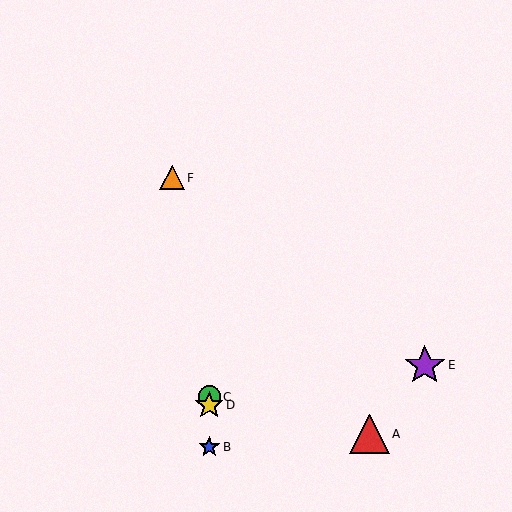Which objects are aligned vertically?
Objects B, C, D are aligned vertically.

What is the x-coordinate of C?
Object C is at x≈209.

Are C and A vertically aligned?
No, C is at x≈209 and A is at x≈369.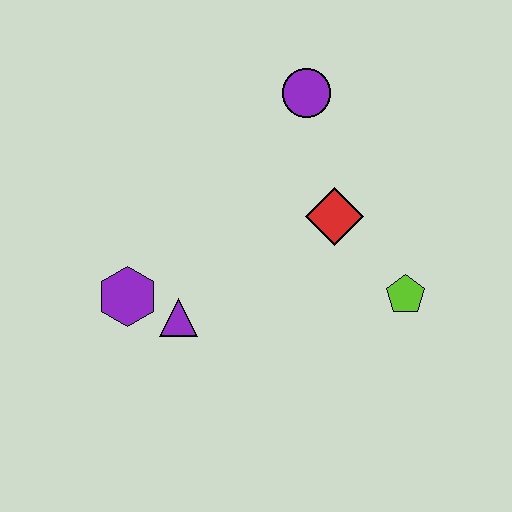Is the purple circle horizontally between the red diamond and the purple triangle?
Yes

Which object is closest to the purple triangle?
The purple hexagon is closest to the purple triangle.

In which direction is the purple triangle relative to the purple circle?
The purple triangle is below the purple circle.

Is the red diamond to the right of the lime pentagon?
No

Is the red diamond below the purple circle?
Yes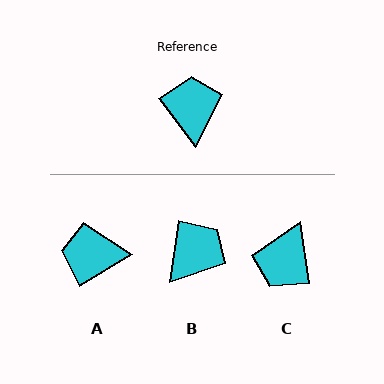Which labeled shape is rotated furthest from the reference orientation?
C, about 151 degrees away.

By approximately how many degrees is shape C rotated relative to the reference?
Approximately 151 degrees counter-clockwise.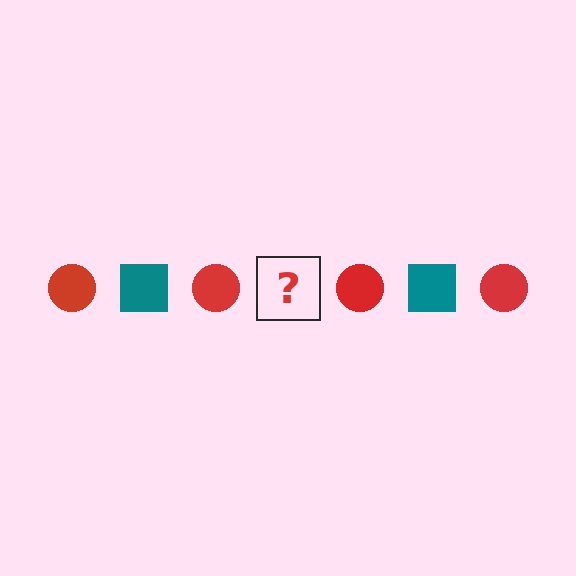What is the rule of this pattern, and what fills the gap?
The rule is that the pattern alternates between red circle and teal square. The gap should be filled with a teal square.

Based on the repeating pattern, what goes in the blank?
The blank should be a teal square.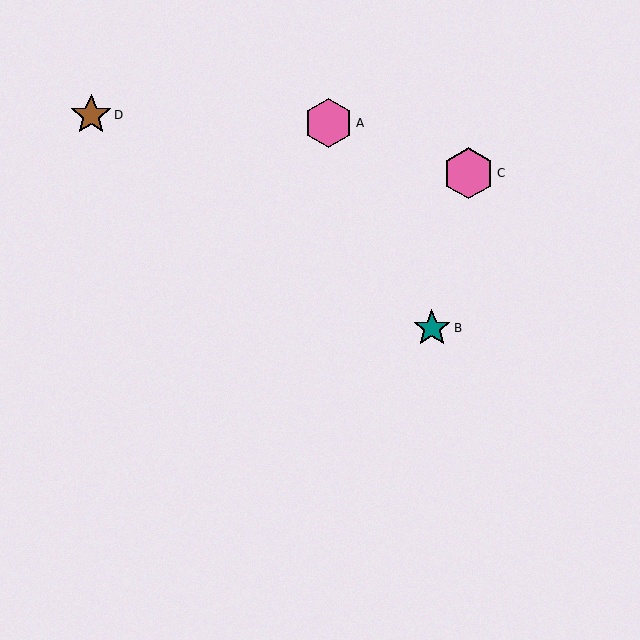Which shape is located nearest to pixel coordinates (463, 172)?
The pink hexagon (labeled C) at (468, 173) is nearest to that location.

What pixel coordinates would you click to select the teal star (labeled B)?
Click at (432, 328) to select the teal star B.